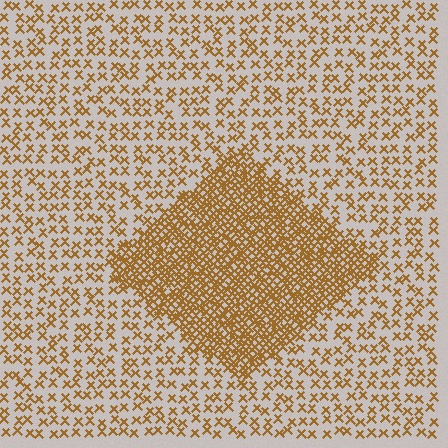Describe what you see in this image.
The image contains small brown elements arranged at two different densities. A diamond-shaped region is visible where the elements are more densely packed than the surrounding area.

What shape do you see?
I see a diamond.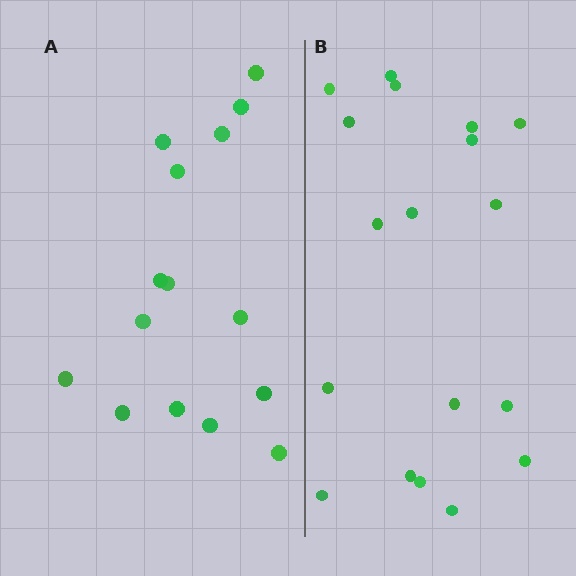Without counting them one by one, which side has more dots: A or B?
Region B (the right region) has more dots.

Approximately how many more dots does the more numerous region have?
Region B has just a few more — roughly 2 or 3 more dots than region A.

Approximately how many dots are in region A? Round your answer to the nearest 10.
About 20 dots. (The exact count is 15, which rounds to 20.)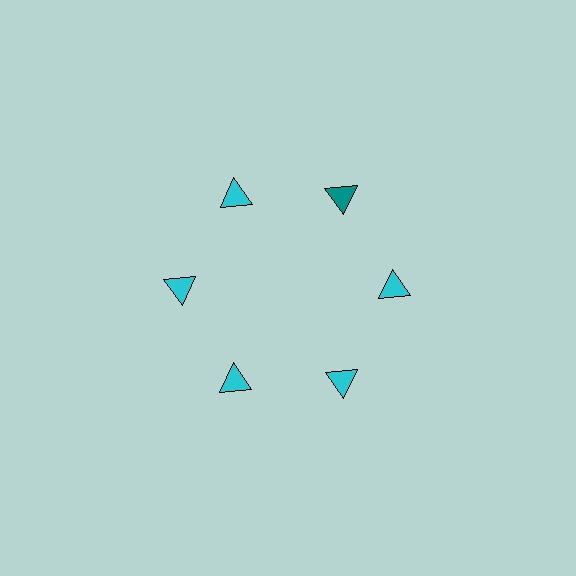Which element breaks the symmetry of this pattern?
The teal triangle at roughly the 1 o'clock position breaks the symmetry. All other shapes are cyan triangles.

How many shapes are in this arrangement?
There are 6 shapes arranged in a ring pattern.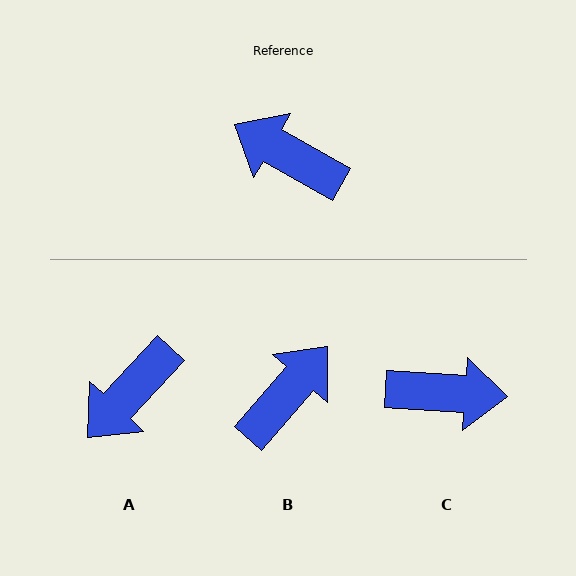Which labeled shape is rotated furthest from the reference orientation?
C, about 154 degrees away.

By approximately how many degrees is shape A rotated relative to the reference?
Approximately 77 degrees counter-clockwise.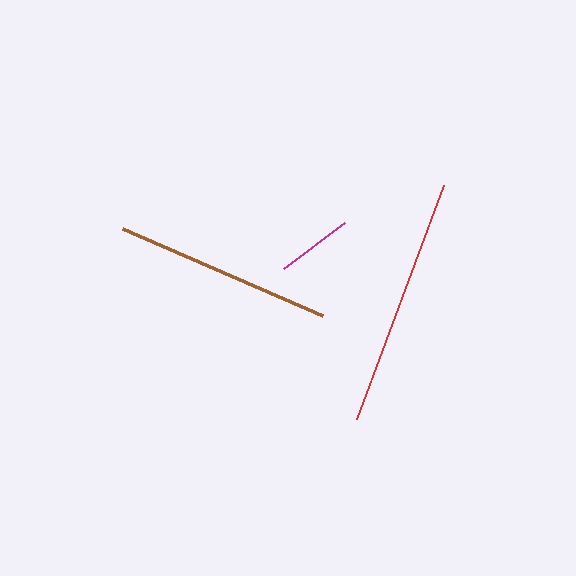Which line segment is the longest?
The red line is the longest at approximately 250 pixels.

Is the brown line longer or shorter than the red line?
The red line is longer than the brown line.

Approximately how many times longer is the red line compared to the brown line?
The red line is approximately 1.1 times the length of the brown line.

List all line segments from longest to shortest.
From longest to shortest: red, brown, magenta.